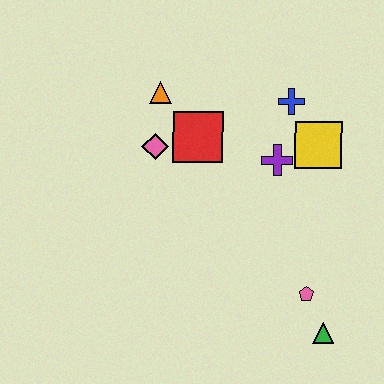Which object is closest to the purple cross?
The yellow square is closest to the purple cross.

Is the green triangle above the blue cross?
No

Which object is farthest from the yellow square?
The green triangle is farthest from the yellow square.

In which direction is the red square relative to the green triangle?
The red square is above the green triangle.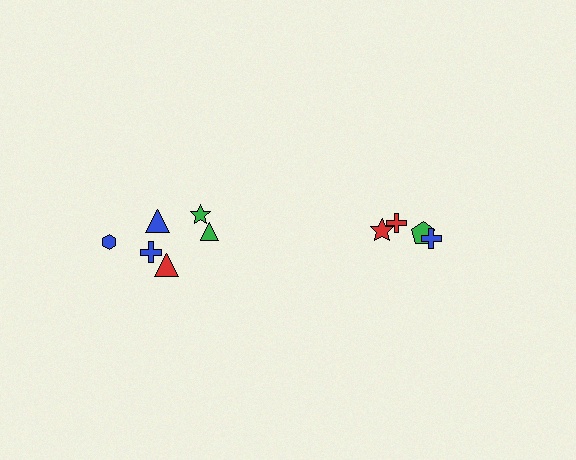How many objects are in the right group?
There are 4 objects.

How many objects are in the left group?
There are 6 objects.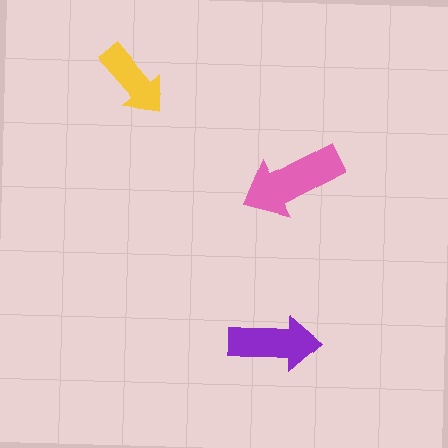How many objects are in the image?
There are 3 objects in the image.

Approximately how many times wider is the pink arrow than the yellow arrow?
About 1.5 times wider.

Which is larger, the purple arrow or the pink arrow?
The pink one.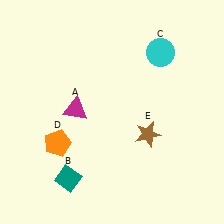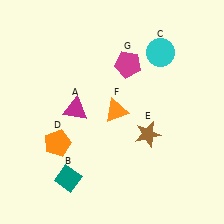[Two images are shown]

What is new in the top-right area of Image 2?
A magenta pentagon (G) was added in the top-right area of Image 2.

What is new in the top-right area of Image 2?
An orange triangle (F) was added in the top-right area of Image 2.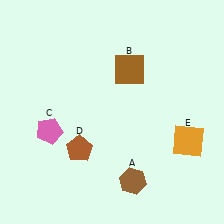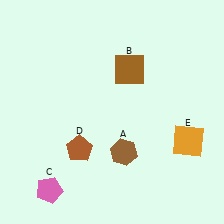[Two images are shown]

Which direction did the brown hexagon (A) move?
The brown hexagon (A) moved up.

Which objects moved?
The objects that moved are: the brown hexagon (A), the pink pentagon (C).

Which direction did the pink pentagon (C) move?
The pink pentagon (C) moved down.